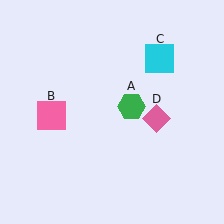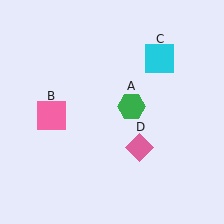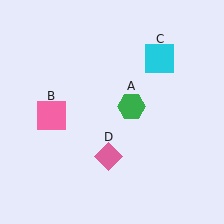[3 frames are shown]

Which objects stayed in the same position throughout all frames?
Green hexagon (object A) and pink square (object B) and cyan square (object C) remained stationary.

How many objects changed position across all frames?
1 object changed position: pink diamond (object D).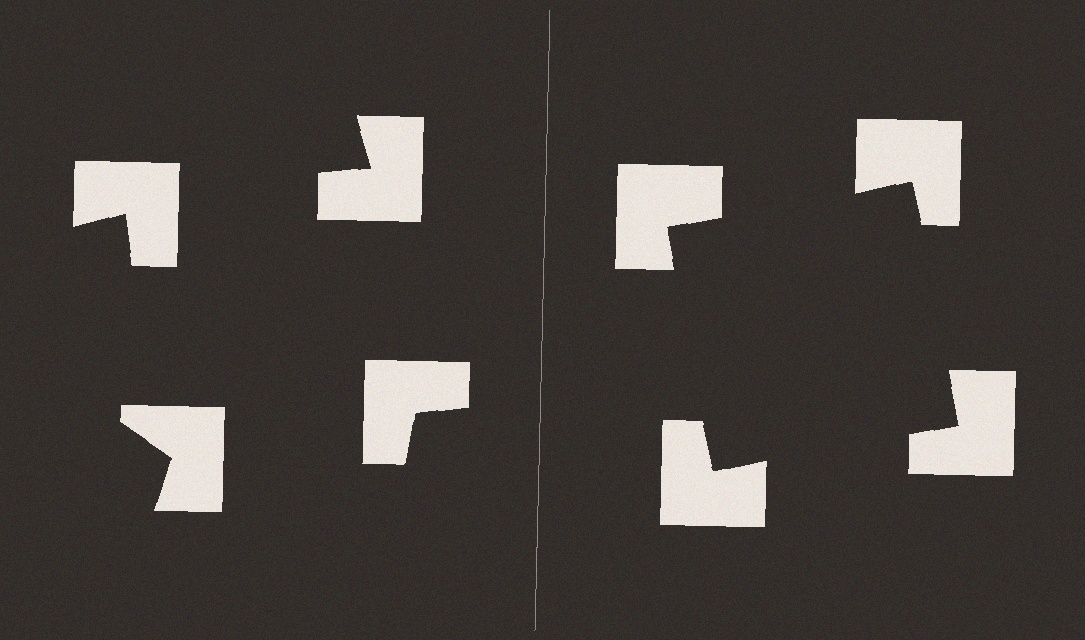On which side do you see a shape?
An illusory square appears on the right side. On the left side the wedge cuts are rotated, so no coherent shape forms.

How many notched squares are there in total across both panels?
8 — 4 on each side.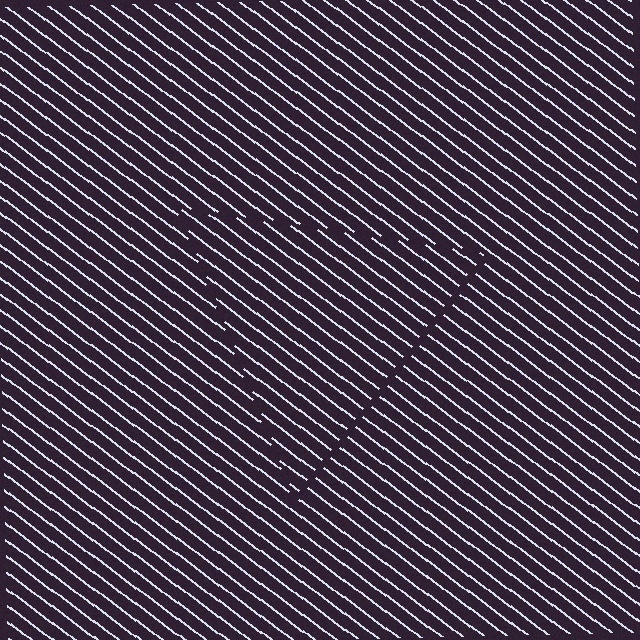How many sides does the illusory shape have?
3 sides — the line-ends trace a triangle.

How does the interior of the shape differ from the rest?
The interior of the shape contains the same grating, shifted by half a period — the contour is defined by the phase discontinuity where line-ends from the inner and outer gratings abut.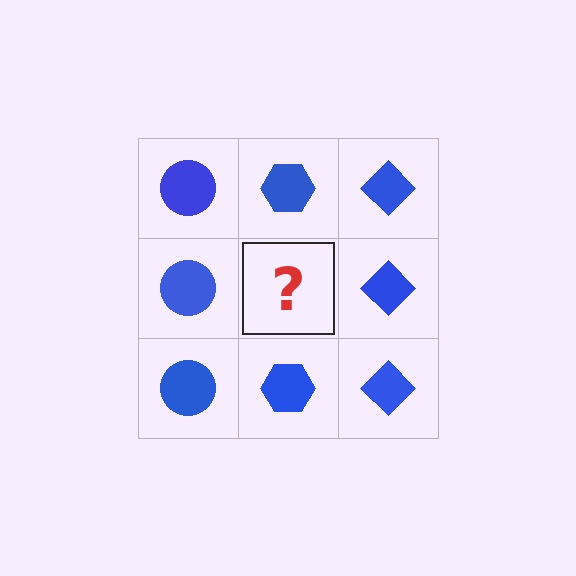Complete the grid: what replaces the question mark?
The question mark should be replaced with a blue hexagon.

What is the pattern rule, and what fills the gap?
The rule is that each column has a consistent shape. The gap should be filled with a blue hexagon.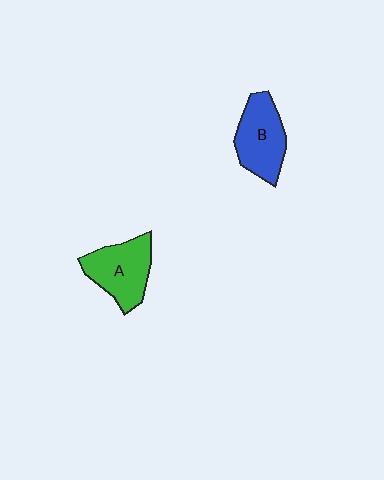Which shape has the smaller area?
Shape B (blue).